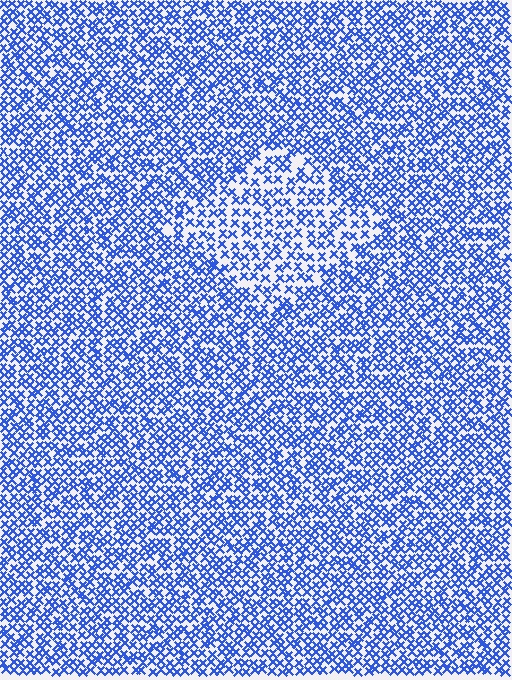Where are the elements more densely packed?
The elements are more densely packed outside the diamond boundary.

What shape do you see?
I see a diamond.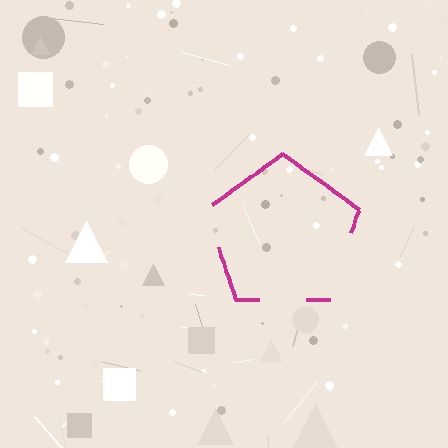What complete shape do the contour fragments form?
The contour fragments form a pentagon.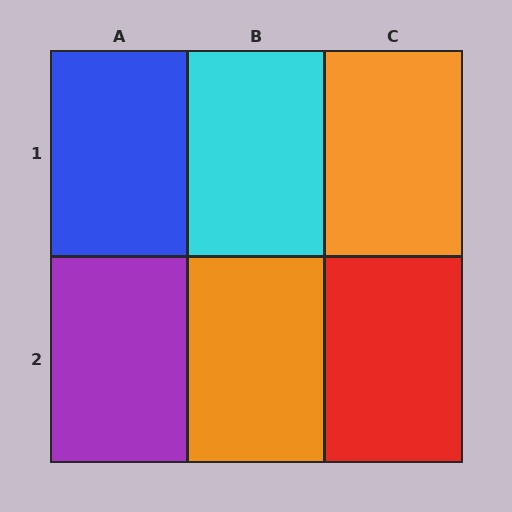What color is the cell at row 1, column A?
Blue.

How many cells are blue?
1 cell is blue.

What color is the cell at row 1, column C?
Orange.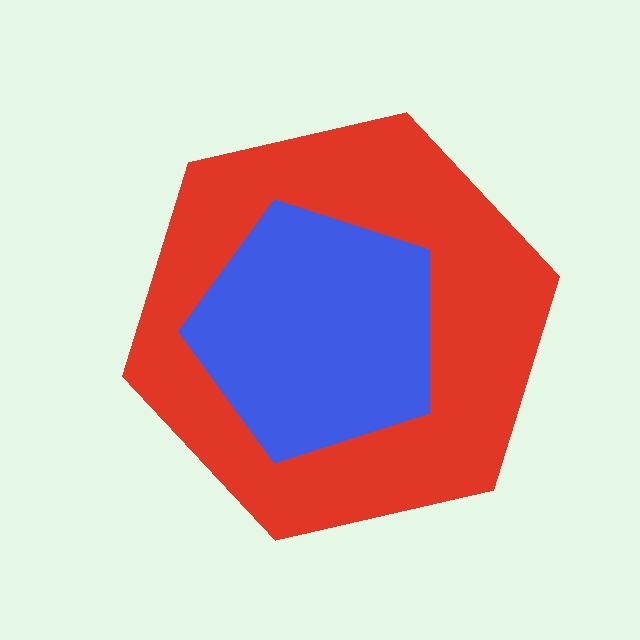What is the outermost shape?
The red hexagon.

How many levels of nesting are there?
2.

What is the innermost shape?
The blue pentagon.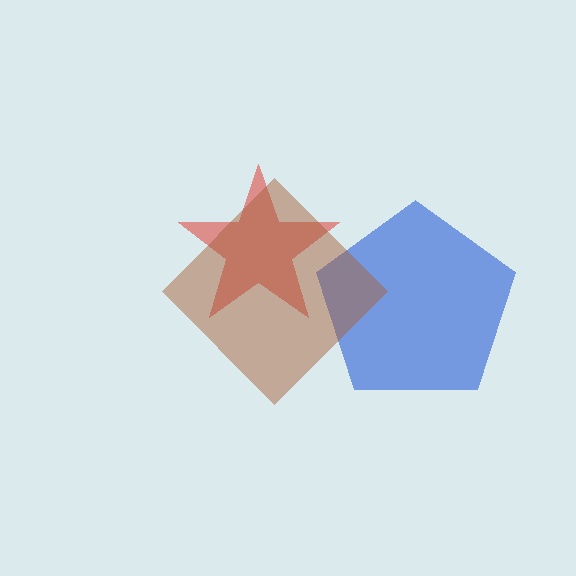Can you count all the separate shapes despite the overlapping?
Yes, there are 3 separate shapes.